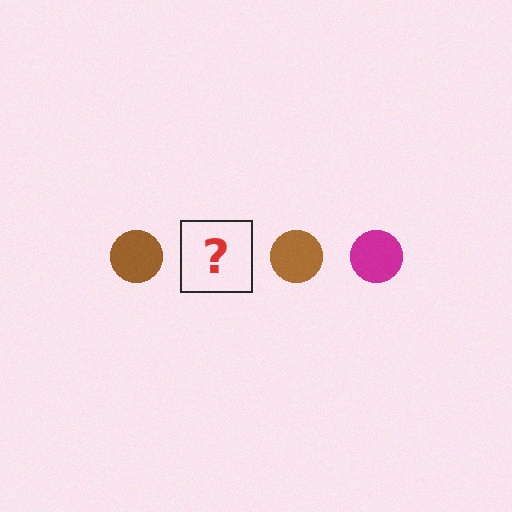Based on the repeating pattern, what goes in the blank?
The blank should be a magenta circle.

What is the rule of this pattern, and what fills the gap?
The rule is that the pattern cycles through brown, magenta circles. The gap should be filled with a magenta circle.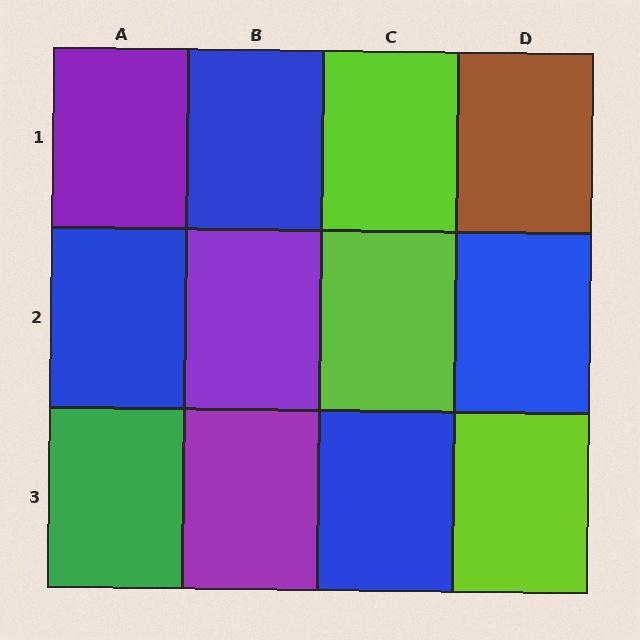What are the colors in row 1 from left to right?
Purple, blue, lime, brown.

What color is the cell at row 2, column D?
Blue.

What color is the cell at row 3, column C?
Blue.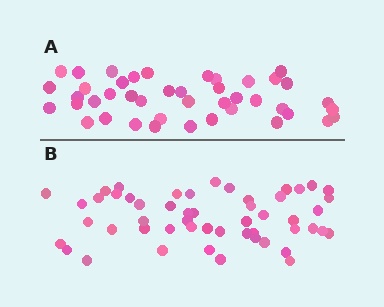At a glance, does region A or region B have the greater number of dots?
Region B (the bottom region) has more dots.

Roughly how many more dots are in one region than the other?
Region B has roughly 8 or so more dots than region A.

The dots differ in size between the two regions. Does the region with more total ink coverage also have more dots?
No. Region A has more total ink coverage because its dots are larger, but region B actually contains more individual dots. Total area can be misleading — the number of items is what matters here.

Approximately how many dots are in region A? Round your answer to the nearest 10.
About 40 dots. (The exact count is 43, which rounds to 40.)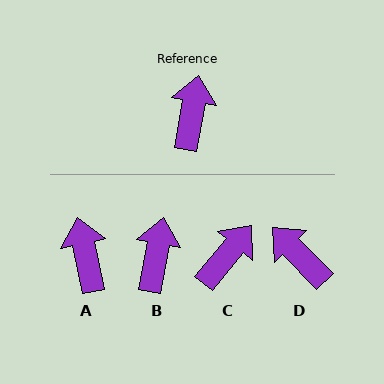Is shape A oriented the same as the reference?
No, it is off by about 22 degrees.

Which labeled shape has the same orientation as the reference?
B.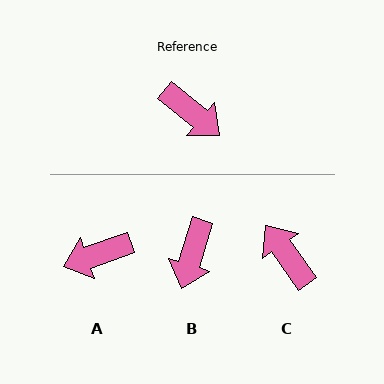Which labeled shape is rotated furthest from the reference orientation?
C, about 165 degrees away.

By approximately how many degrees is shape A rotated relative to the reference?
Approximately 122 degrees clockwise.